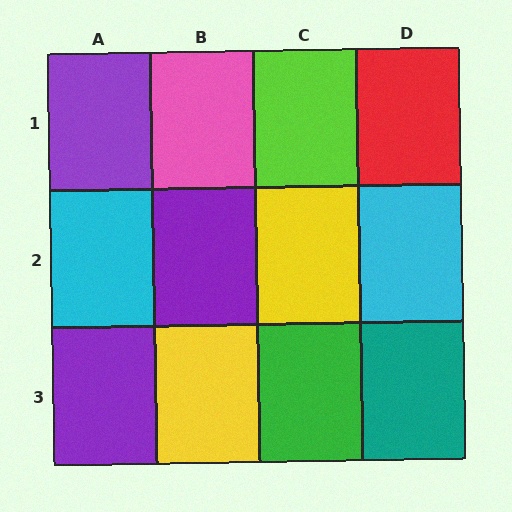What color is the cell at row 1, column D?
Red.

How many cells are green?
1 cell is green.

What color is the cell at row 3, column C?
Green.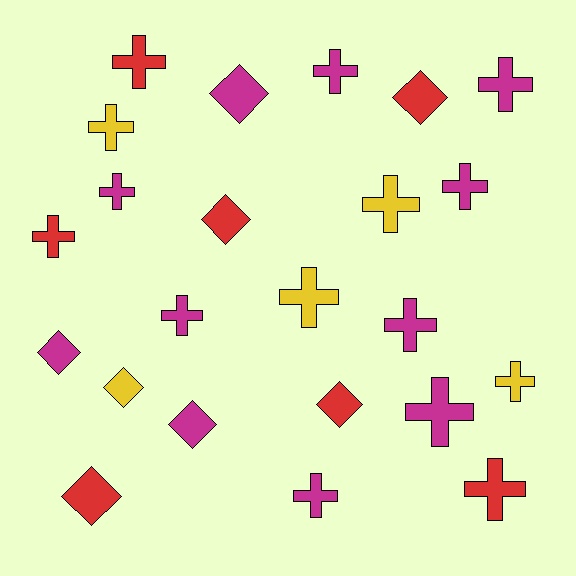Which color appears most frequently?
Magenta, with 11 objects.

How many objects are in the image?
There are 23 objects.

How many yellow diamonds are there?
There is 1 yellow diamond.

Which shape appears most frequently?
Cross, with 15 objects.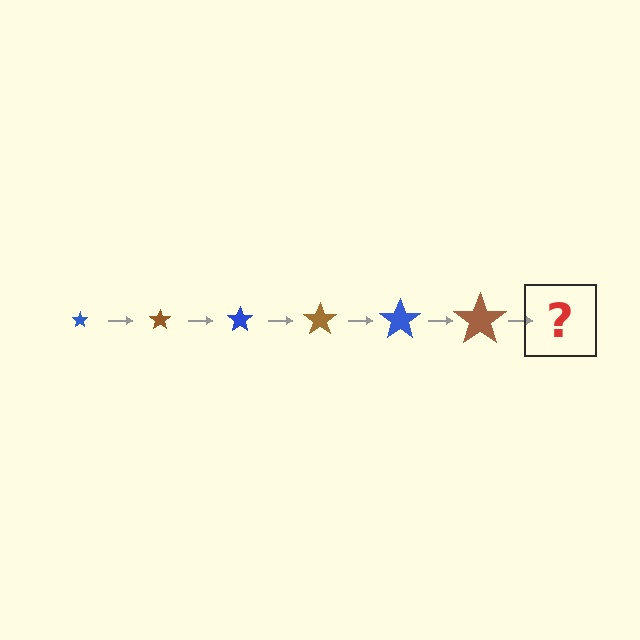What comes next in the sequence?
The next element should be a blue star, larger than the previous one.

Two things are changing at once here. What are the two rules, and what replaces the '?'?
The two rules are that the star grows larger each step and the color cycles through blue and brown. The '?' should be a blue star, larger than the previous one.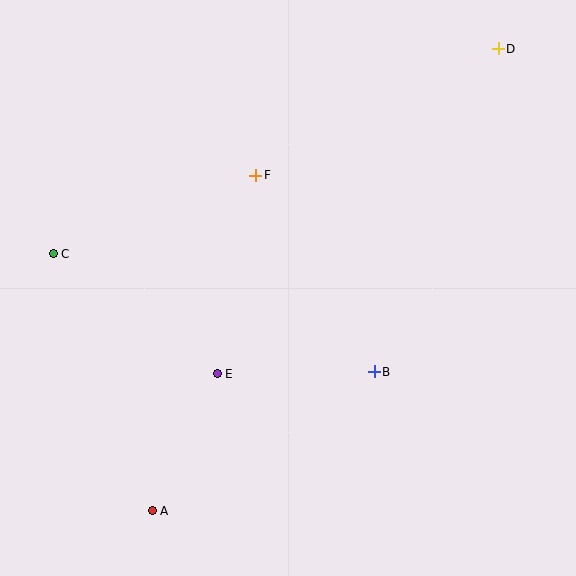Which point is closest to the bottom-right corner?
Point B is closest to the bottom-right corner.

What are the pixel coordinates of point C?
Point C is at (53, 254).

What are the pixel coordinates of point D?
Point D is at (498, 49).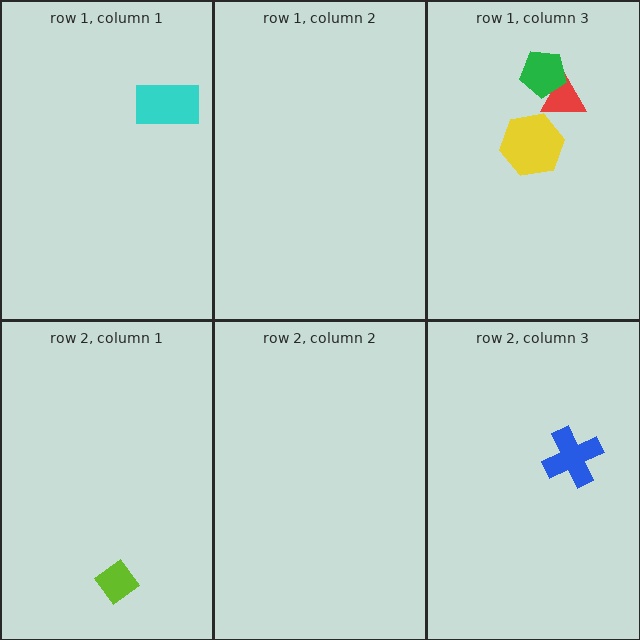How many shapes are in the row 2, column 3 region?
1.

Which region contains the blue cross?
The row 2, column 3 region.